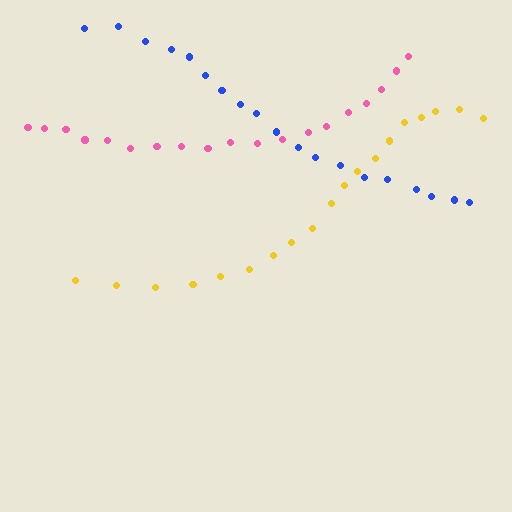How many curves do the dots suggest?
There are 3 distinct paths.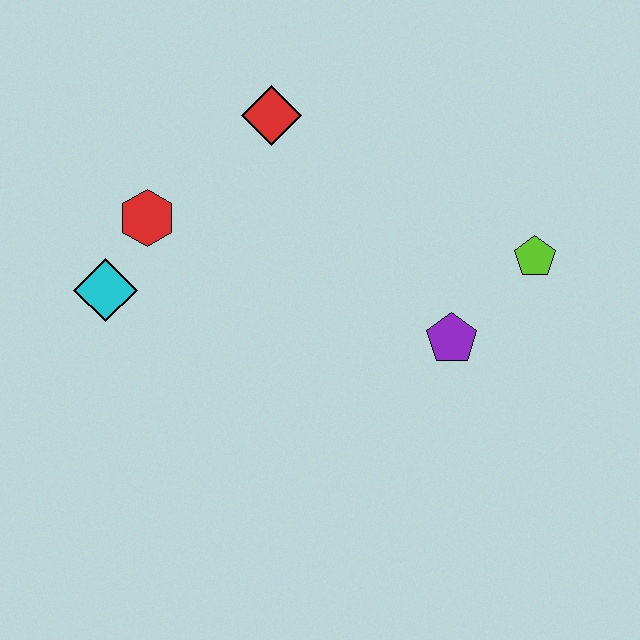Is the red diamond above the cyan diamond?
Yes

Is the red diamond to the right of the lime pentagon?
No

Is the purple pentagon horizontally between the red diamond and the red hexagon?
No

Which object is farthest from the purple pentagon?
The cyan diamond is farthest from the purple pentagon.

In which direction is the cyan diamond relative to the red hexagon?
The cyan diamond is below the red hexagon.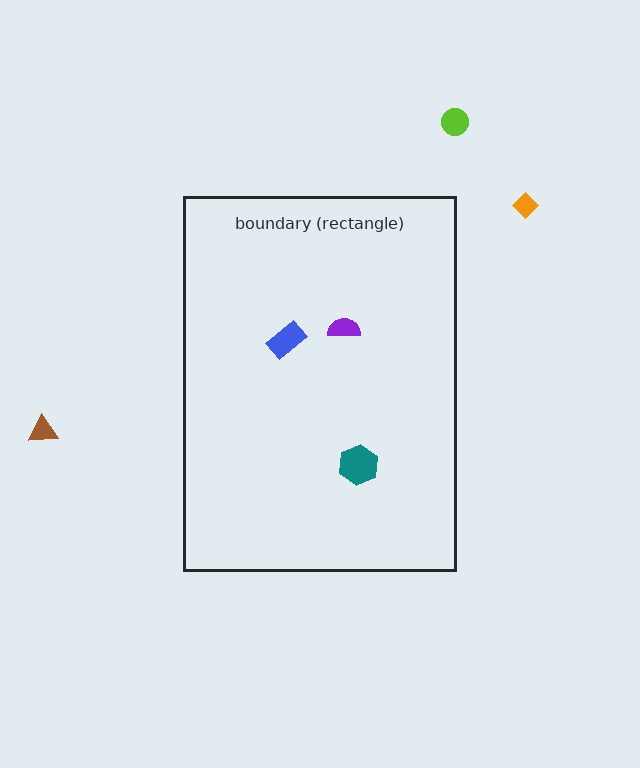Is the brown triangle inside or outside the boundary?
Outside.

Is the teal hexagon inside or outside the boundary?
Inside.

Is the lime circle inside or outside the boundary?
Outside.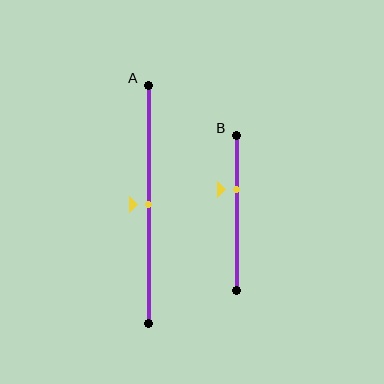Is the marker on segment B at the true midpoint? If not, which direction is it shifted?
No, the marker on segment B is shifted upward by about 15% of the segment length.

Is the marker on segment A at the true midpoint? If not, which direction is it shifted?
Yes, the marker on segment A is at the true midpoint.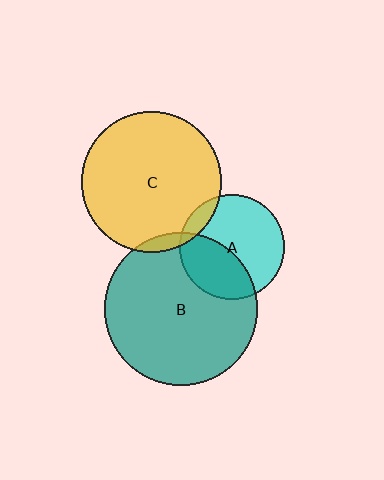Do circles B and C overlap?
Yes.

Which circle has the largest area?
Circle B (teal).